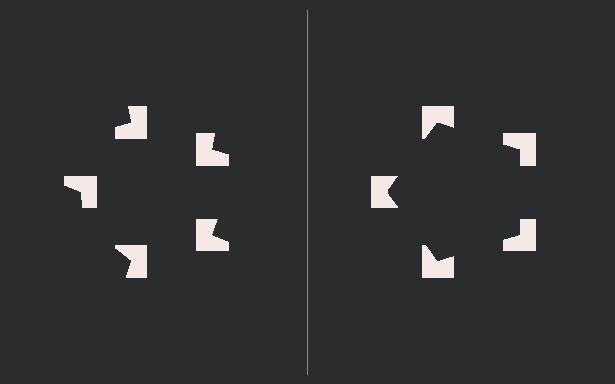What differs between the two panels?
The notched squares are positioned identically on both sides; only the wedge orientations differ. On the right they align to a pentagon; on the left they are misaligned.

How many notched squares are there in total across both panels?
10 — 5 on each side.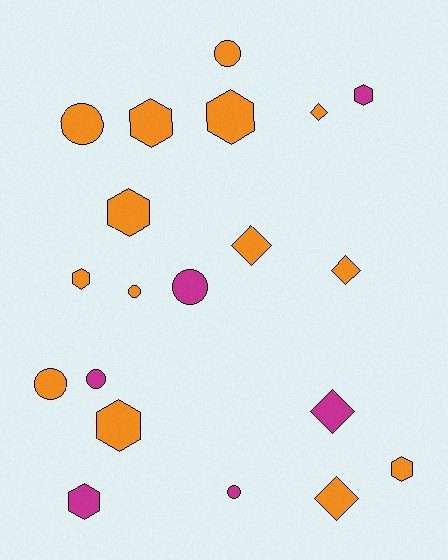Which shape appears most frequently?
Hexagon, with 8 objects.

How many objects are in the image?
There are 20 objects.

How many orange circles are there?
There are 4 orange circles.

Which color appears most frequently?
Orange, with 14 objects.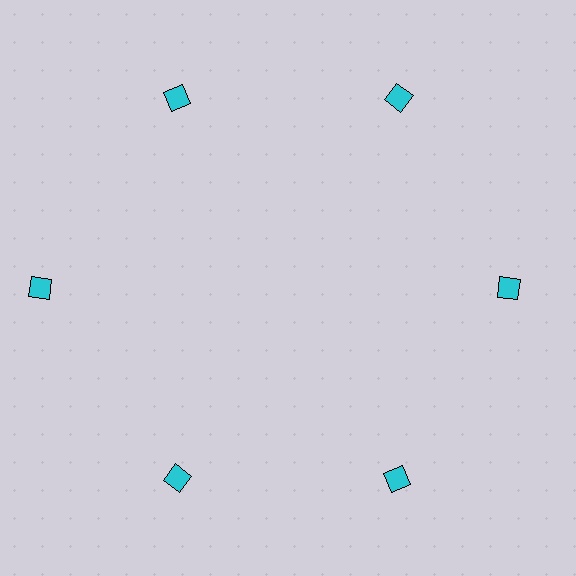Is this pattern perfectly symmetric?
No. The 6 cyan squares are arranged in a ring, but one element near the 9 o'clock position is pushed outward from the center, breaking the 6-fold rotational symmetry.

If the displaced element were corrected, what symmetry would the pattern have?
It would have 6-fold rotational symmetry — the pattern would map onto itself every 60 degrees.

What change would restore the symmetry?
The symmetry would be restored by moving it inward, back onto the ring so that all 6 squares sit at equal angles and equal distance from the center.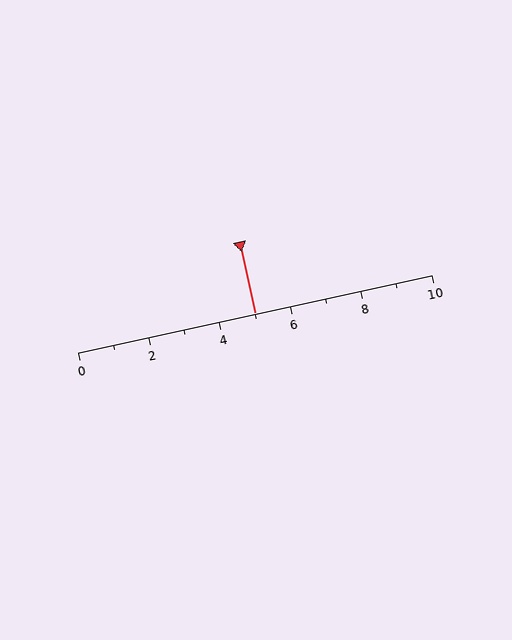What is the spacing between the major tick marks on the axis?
The major ticks are spaced 2 apart.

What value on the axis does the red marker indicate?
The marker indicates approximately 5.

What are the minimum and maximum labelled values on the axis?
The axis runs from 0 to 10.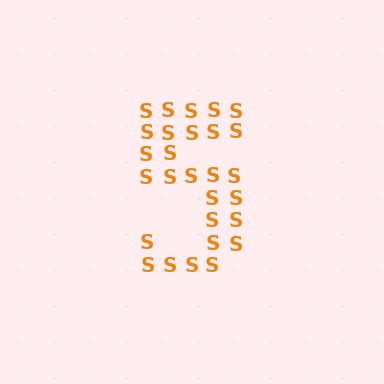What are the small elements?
The small elements are letter S's.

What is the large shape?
The large shape is the digit 5.